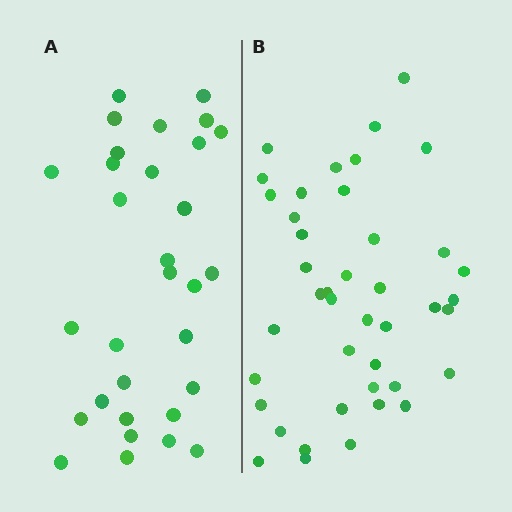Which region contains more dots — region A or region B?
Region B (the right region) has more dots.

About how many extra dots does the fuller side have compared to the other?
Region B has roughly 12 or so more dots than region A.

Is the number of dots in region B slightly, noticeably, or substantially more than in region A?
Region B has noticeably more, but not dramatically so. The ratio is roughly 1.4 to 1.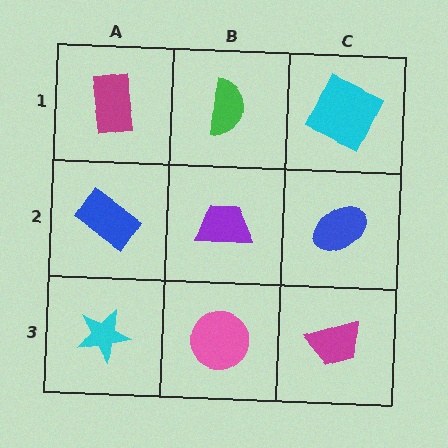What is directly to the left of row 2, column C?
A purple trapezoid.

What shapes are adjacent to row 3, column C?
A blue ellipse (row 2, column C), a pink circle (row 3, column B).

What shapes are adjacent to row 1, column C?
A blue ellipse (row 2, column C), a green semicircle (row 1, column B).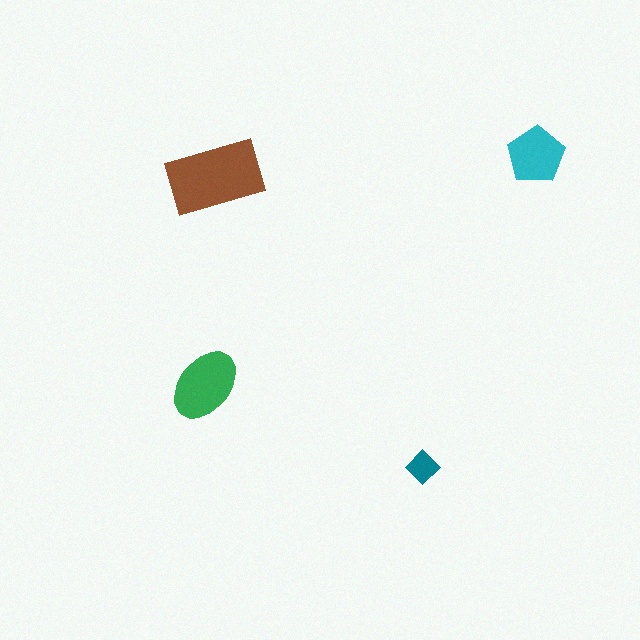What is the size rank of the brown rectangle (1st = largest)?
1st.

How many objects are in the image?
There are 4 objects in the image.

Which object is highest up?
The cyan pentagon is topmost.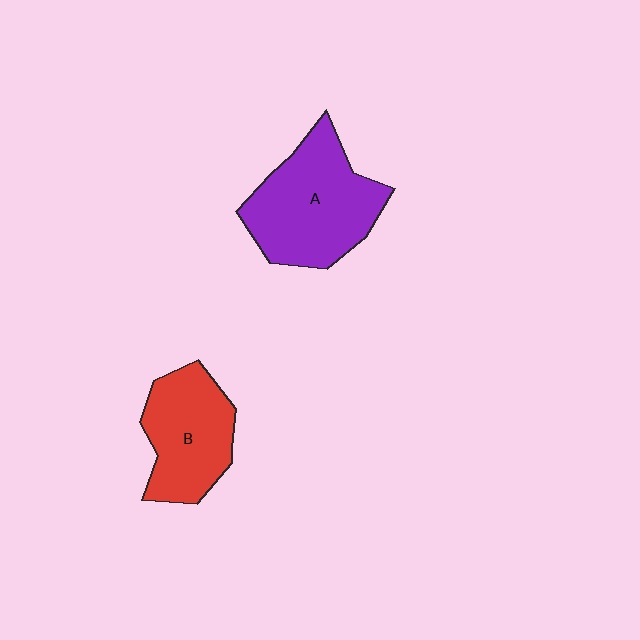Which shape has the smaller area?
Shape B (red).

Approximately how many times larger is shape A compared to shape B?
Approximately 1.3 times.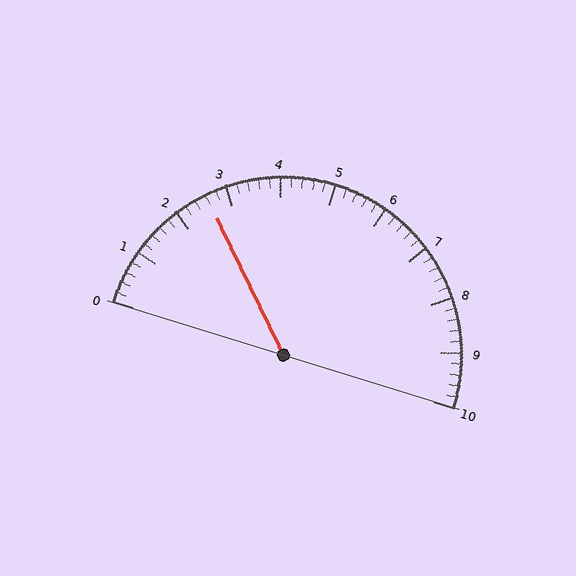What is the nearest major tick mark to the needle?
The nearest major tick mark is 3.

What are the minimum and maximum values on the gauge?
The gauge ranges from 0 to 10.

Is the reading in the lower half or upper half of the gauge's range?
The reading is in the lower half of the range (0 to 10).